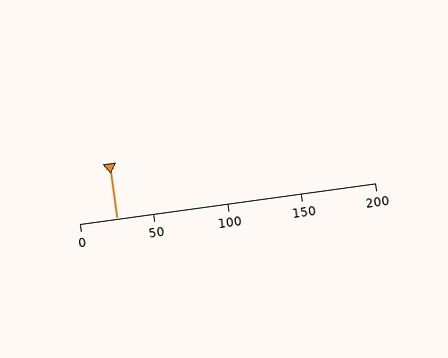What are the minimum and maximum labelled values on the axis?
The axis runs from 0 to 200.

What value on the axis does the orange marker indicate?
The marker indicates approximately 25.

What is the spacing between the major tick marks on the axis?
The major ticks are spaced 50 apart.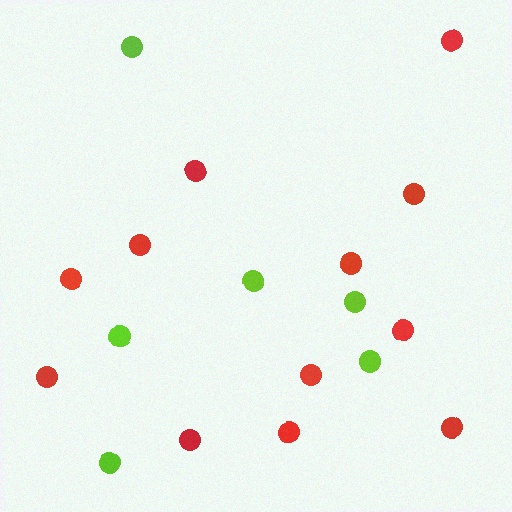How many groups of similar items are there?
There are 2 groups: one group of red circles (12) and one group of lime circles (6).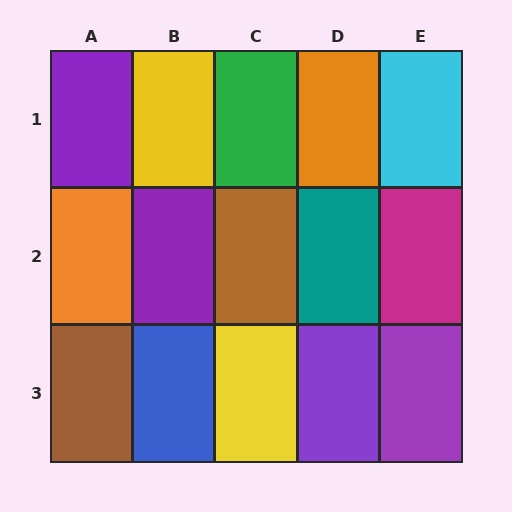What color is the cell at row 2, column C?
Brown.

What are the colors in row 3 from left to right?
Brown, blue, yellow, purple, purple.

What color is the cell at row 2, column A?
Orange.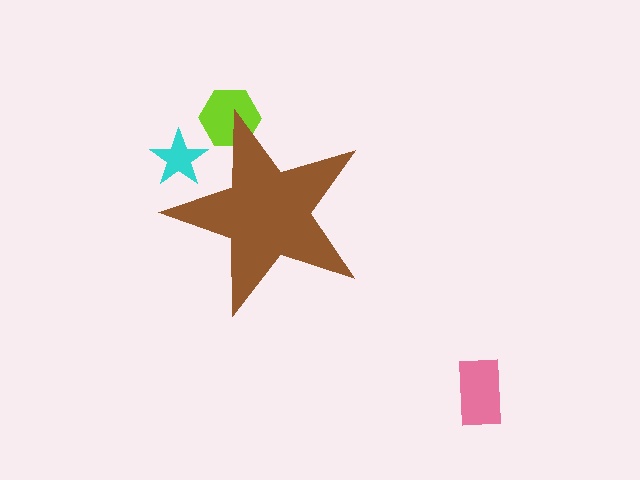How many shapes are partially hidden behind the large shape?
2 shapes are partially hidden.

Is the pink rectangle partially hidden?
No, the pink rectangle is fully visible.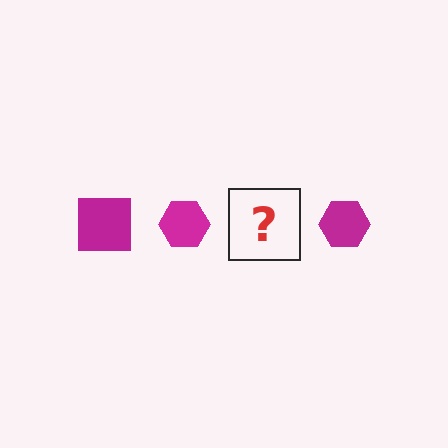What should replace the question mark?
The question mark should be replaced with a magenta square.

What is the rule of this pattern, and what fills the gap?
The rule is that the pattern cycles through square, hexagon shapes in magenta. The gap should be filled with a magenta square.